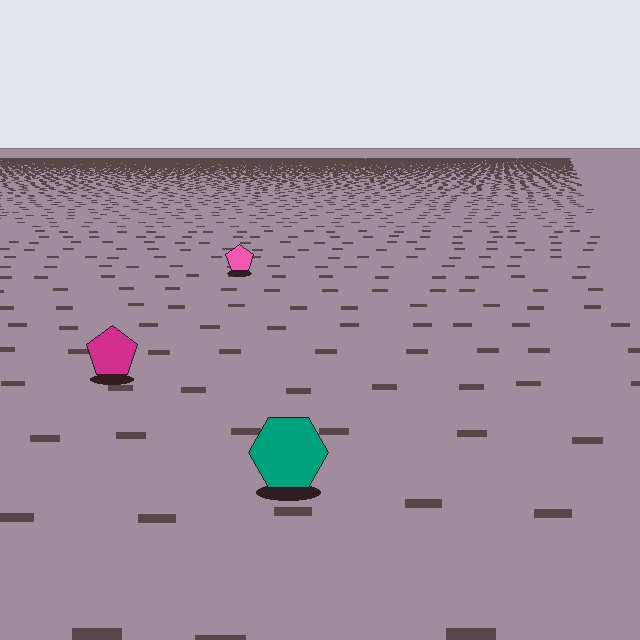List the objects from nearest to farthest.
From nearest to farthest: the teal hexagon, the magenta pentagon, the pink pentagon.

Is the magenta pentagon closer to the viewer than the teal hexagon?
No. The teal hexagon is closer — you can tell from the texture gradient: the ground texture is coarser near it.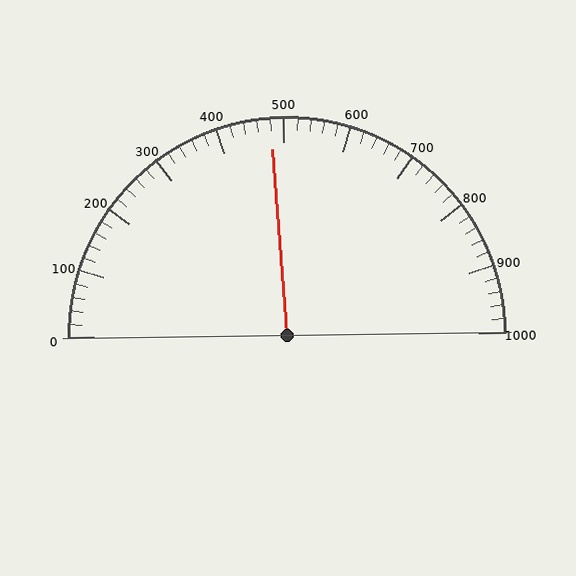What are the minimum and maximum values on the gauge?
The gauge ranges from 0 to 1000.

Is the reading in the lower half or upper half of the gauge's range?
The reading is in the lower half of the range (0 to 1000).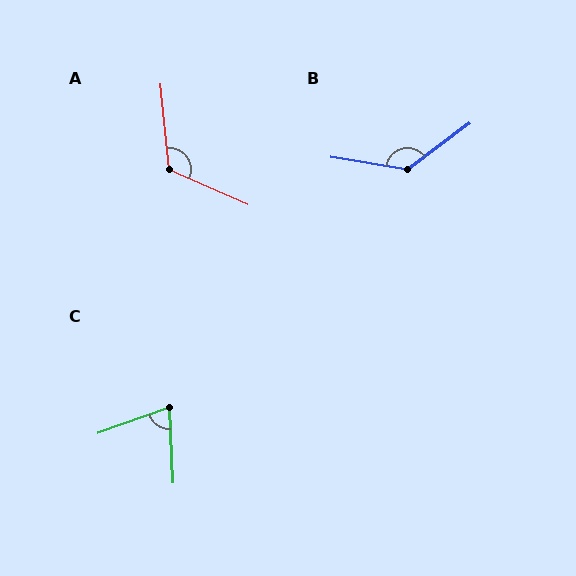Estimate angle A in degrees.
Approximately 120 degrees.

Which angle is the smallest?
C, at approximately 73 degrees.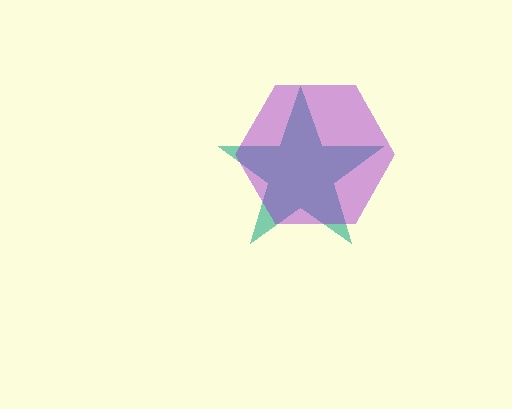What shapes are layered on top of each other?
The layered shapes are: a teal star, a purple hexagon.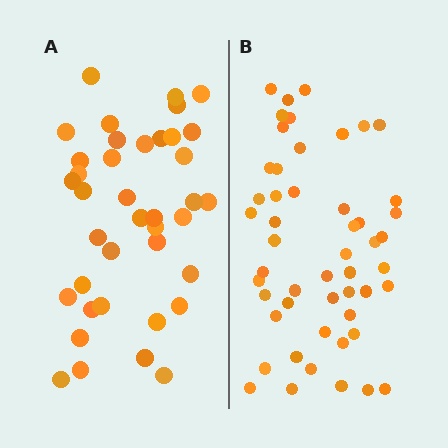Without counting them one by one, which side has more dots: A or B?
Region B (the right region) has more dots.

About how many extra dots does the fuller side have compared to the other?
Region B has roughly 12 or so more dots than region A.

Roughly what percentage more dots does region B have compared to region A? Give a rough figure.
About 30% more.